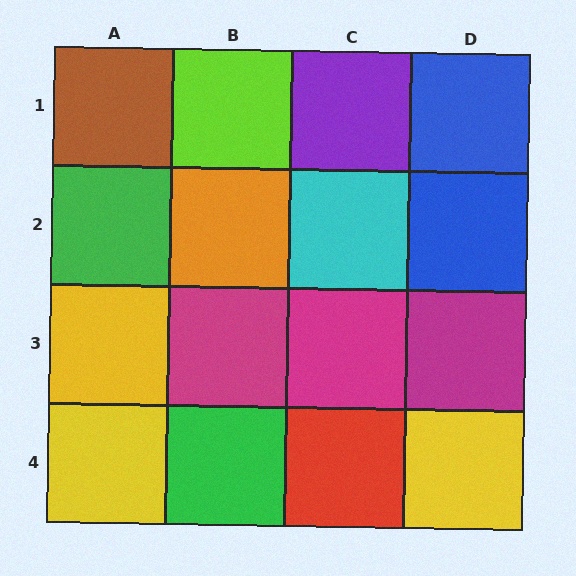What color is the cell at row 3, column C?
Magenta.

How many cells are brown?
1 cell is brown.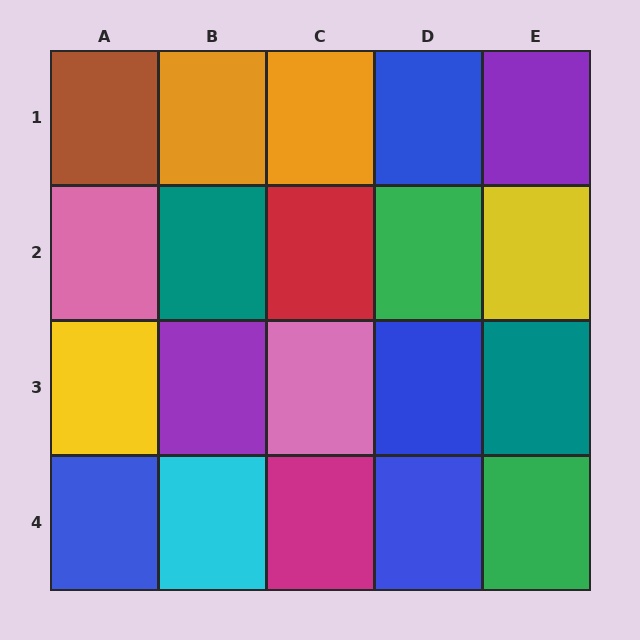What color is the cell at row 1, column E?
Purple.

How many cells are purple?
2 cells are purple.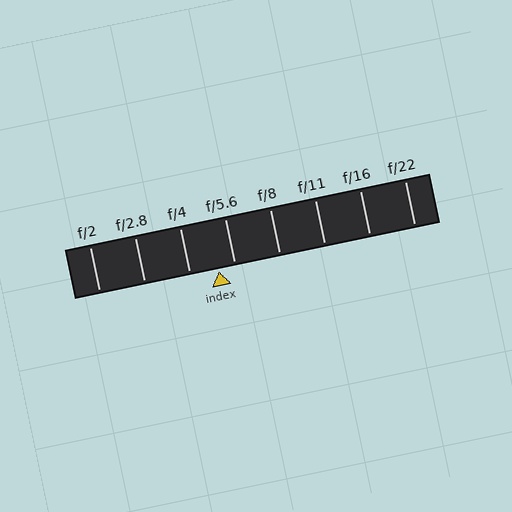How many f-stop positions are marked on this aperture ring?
There are 8 f-stop positions marked.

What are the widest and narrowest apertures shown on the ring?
The widest aperture shown is f/2 and the narrowest is f/22.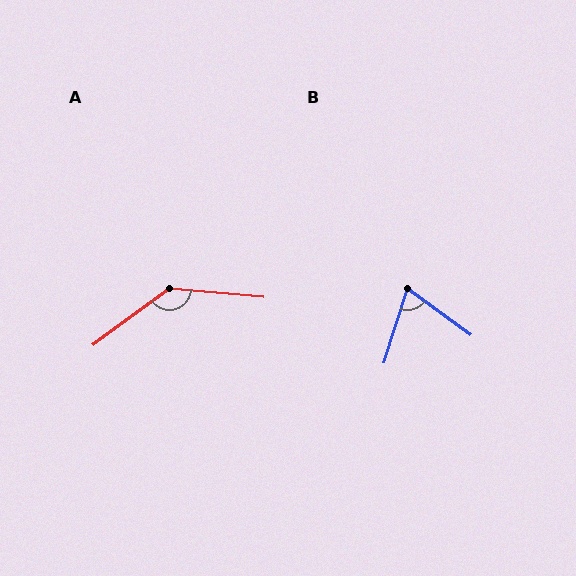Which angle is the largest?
A, at approximately 138 degrees.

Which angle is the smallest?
B, at approximately 71 degrees.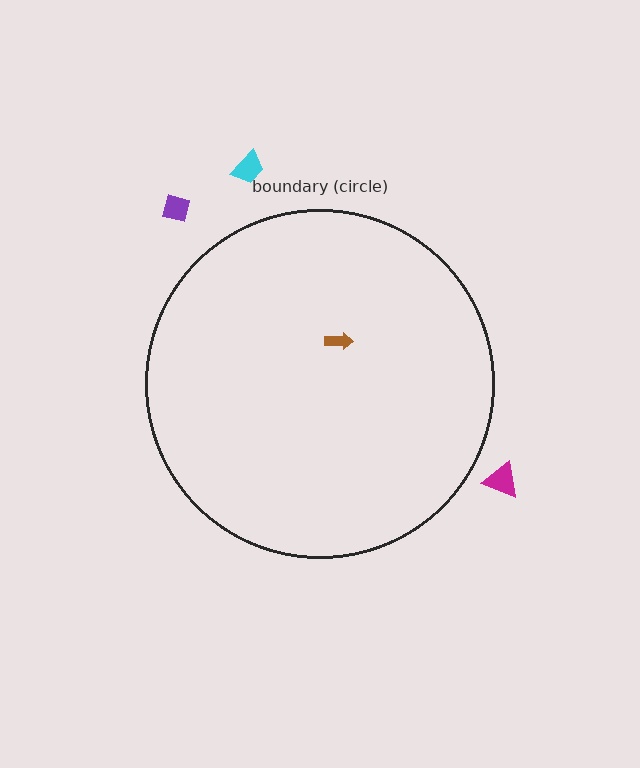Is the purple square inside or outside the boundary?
Outside.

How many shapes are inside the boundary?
1 inside, 3 outside.